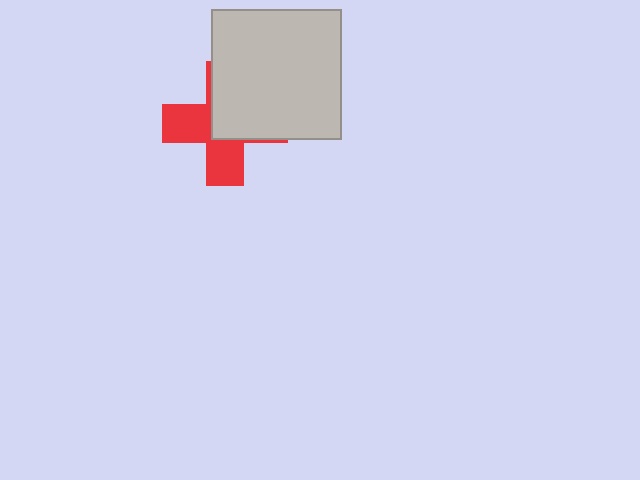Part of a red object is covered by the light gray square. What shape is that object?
It is a cross.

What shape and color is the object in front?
The object in front is a light gray square.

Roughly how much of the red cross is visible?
About half of it is visible (roughly 50%).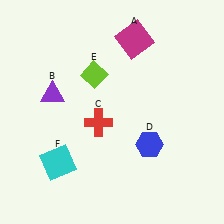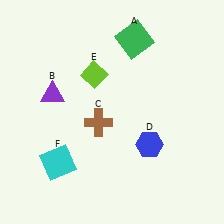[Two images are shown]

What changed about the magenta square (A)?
In Image 1, A is magenta. In Image 2, it changed to green.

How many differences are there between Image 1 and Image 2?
There are 2 differences between the two images.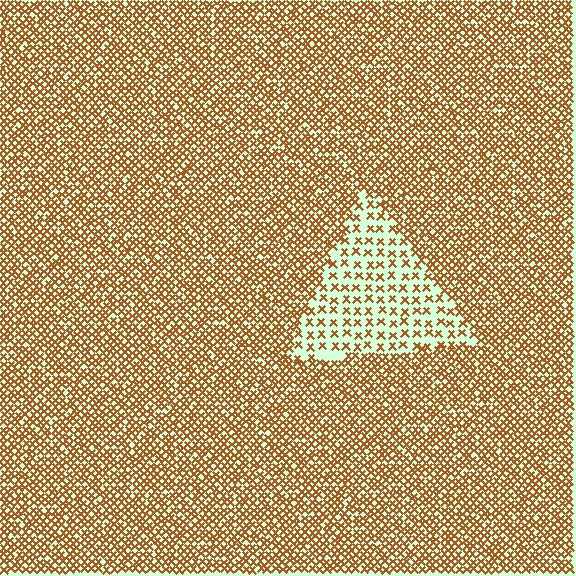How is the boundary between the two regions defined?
The boundary is defined by a change in element density (approximately 2.5x ratio). All elements are the same color, size, and shape.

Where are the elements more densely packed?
The elements are more densely packed outside the triangle boundary.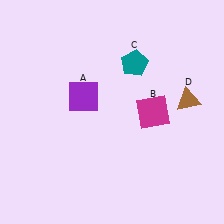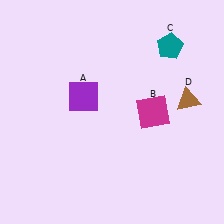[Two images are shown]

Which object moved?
The teal pentagon (C) moved right.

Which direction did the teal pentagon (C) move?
The teal pentagon (C) moved right.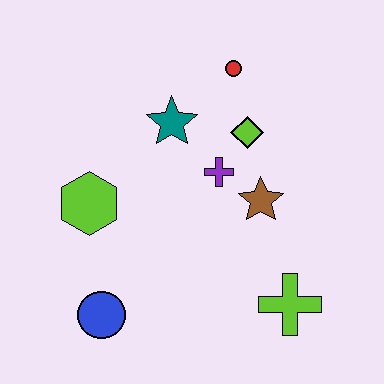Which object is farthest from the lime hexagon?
The lime cross is farthest from the lime hexagon.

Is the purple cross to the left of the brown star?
Yes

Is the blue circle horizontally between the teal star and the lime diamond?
No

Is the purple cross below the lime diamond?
Yes